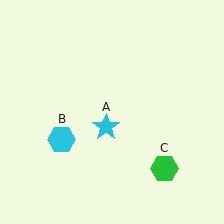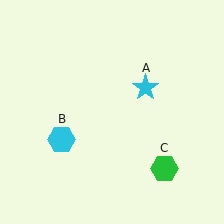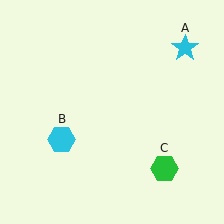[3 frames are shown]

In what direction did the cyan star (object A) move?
The cyan star (object A) moved up and to the right.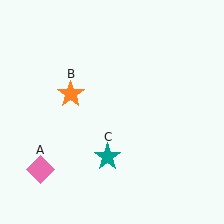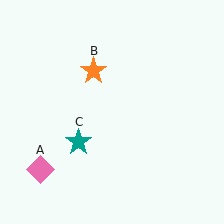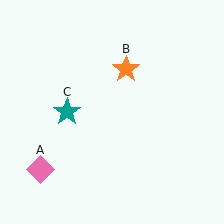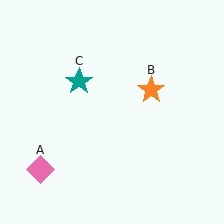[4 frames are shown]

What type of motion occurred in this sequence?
The orange star (object B), teal star (object C) rotated clockwise around the center of the scene.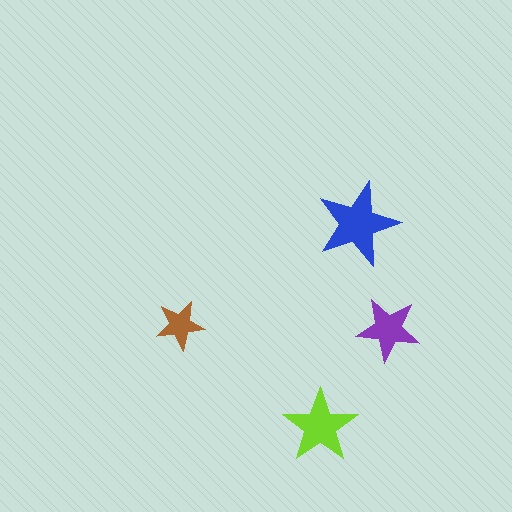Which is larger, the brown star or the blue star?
The blue one.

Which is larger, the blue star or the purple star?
The blue one.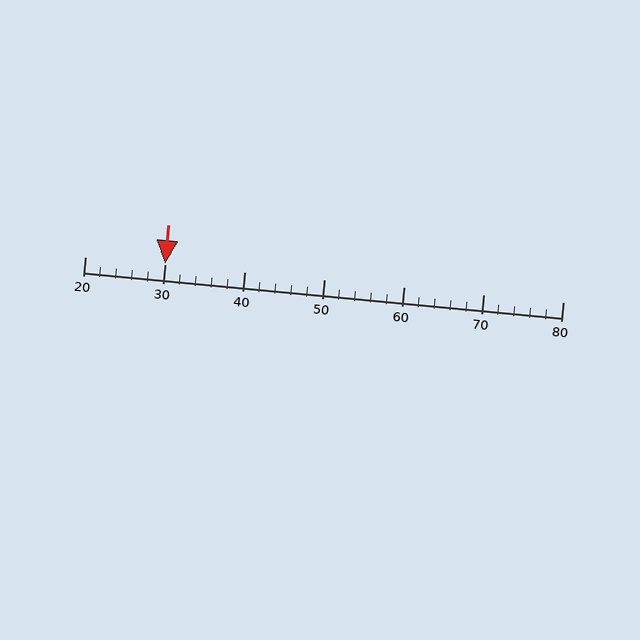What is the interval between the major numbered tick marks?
The major tick marks are spaced 10 units apart.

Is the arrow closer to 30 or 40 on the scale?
The arrow is closer to 30.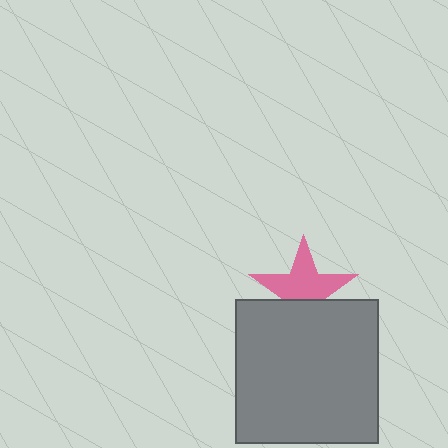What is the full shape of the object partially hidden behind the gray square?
The partially hidden object is a pink star.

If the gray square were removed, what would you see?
You would see the complete pink star.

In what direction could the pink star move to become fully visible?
The pink star could move up. That would shift it out from behind the gray square entirely.